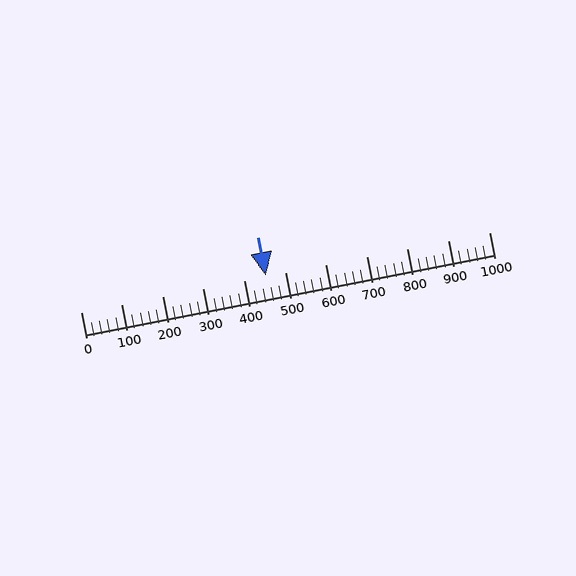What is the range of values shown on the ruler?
The ruler shows values from 0 to 1000.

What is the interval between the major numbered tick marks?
The major tick marks are spaced 100 units apart.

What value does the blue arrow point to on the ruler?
The blue arrow points to approximately 454.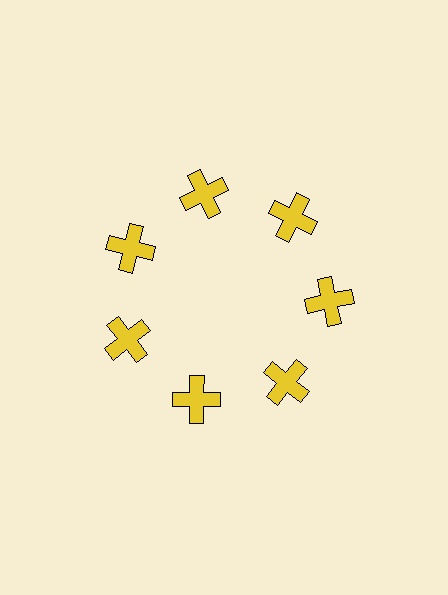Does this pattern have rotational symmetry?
Yes, this pattern has 7-fold rotational symmetry. It looks the same after rotating 51 degrees around the center.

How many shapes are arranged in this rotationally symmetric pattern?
There are 7 shapes, arranged in 7 groups of 1.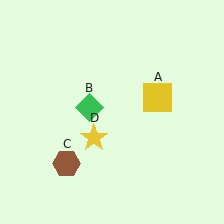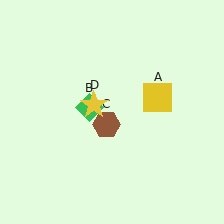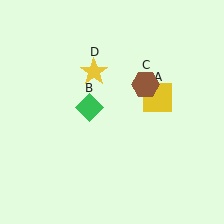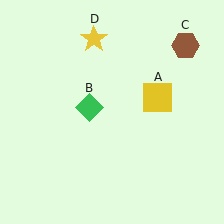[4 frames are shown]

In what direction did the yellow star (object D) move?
The yellow star (object D) moved up.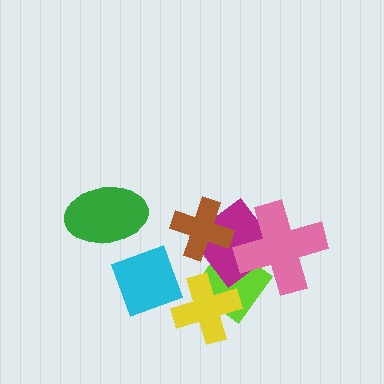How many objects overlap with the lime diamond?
3 objects overlap with the lime diamond.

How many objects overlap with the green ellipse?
0 objects overlap with the green ellipse.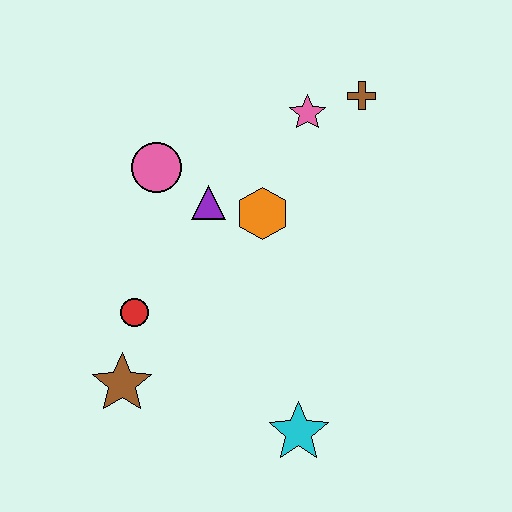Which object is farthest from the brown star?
The brown cross is farthest from the brown star.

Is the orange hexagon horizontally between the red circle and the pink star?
Yes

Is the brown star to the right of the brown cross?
No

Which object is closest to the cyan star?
The brown star is closest to the cyan star.